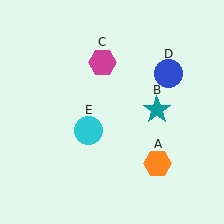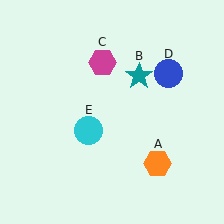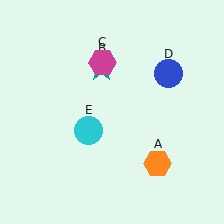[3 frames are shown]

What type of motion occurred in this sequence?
The teal star (object B) rotated counterclockwise around the center of the scene.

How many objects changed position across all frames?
1 object changed position: teal star (object B).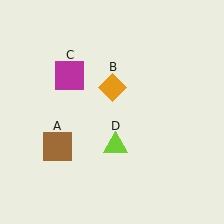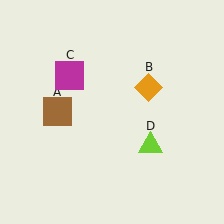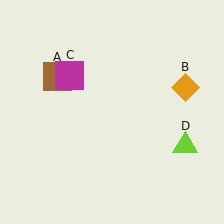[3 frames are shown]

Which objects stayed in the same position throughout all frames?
Magenta square (object C) remained stationary.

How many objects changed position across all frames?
3 objects changed position: brown square (object A), orange diamond (object B), lime triangle (object D).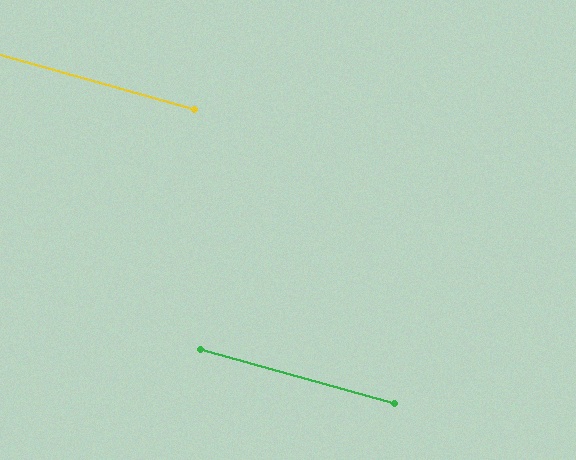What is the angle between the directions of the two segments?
Approximately 0 degrees.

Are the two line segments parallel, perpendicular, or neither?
Parallel — their directions differ by only 0.0°.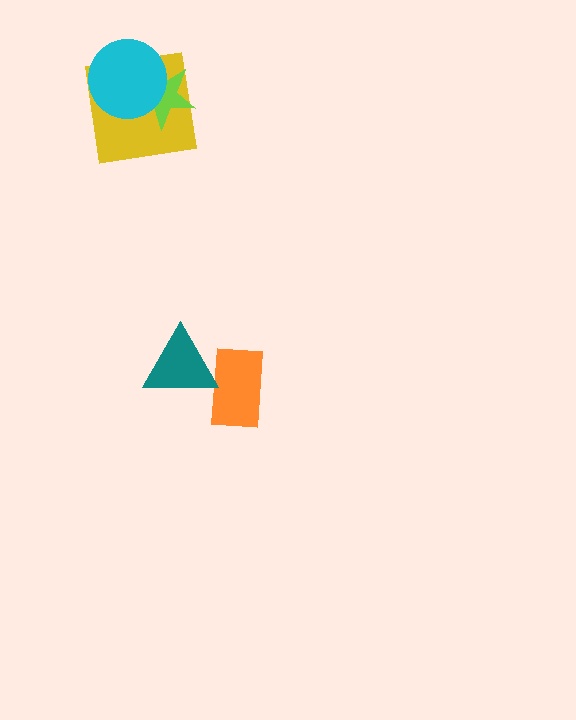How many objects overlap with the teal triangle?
1 object overlaps with the teal triangle.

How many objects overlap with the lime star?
2 objects overlap with the lime star.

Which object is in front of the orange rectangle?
The teal triangle is in front of the orange rectangle.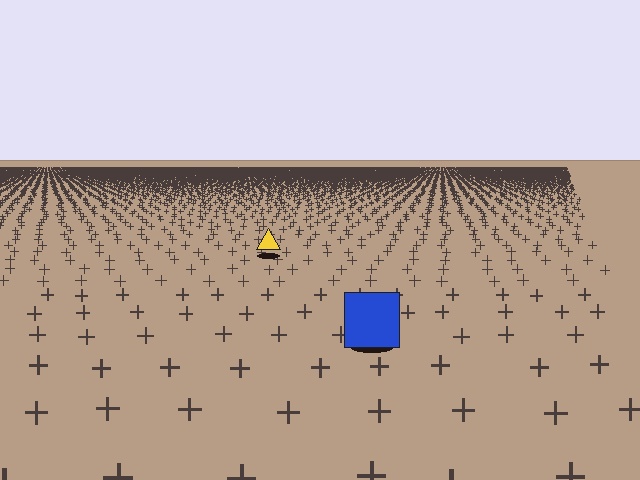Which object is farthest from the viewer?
The yellow triangle is farthest from the viewer. It appears smaller and the ground texture around it is denser.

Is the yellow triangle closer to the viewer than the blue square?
No. The blue square is closer — you can tell from the texture gradient: the ground texture is coarser near it.